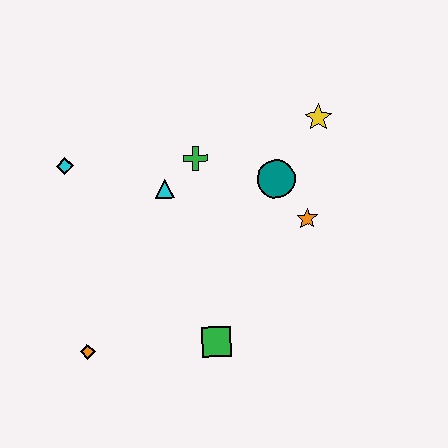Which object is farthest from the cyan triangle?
The orange diamond is farthest from the cyan triangle.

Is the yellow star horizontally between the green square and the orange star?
No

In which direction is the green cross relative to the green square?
The green cross is above the green square.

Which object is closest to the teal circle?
The orange star is closest to the teal circle.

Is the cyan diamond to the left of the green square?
Yes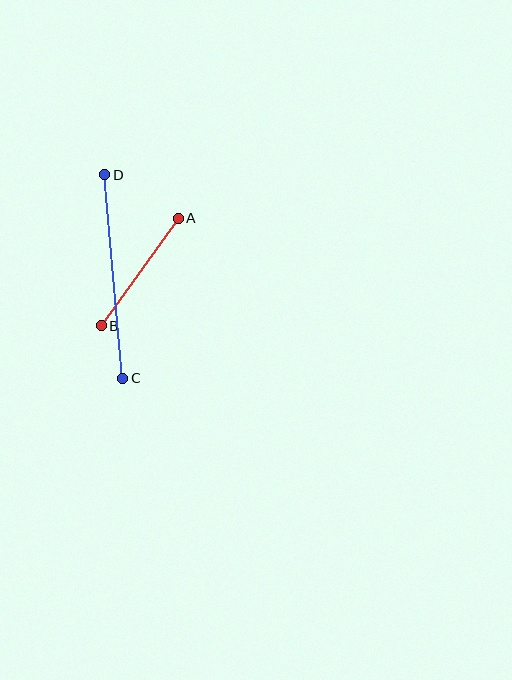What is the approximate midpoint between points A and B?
The midpoint is at approximately (140, 272) pixels.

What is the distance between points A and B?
The distance is approximately 132 pixels.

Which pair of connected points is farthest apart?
Points C and D are farthest apart.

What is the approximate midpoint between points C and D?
The midpoint is at approximately (114, 277) pixels.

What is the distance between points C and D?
The distance is approximately 204 pixels.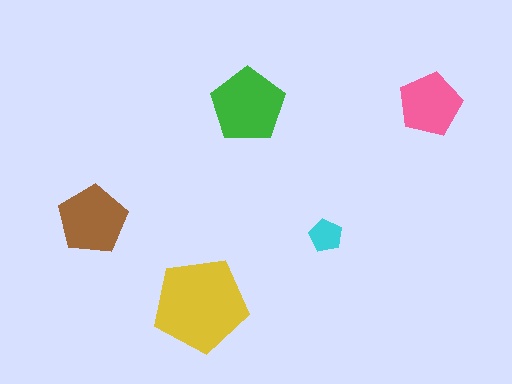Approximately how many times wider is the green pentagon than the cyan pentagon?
About 2 times wider.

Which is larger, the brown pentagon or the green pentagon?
The green one.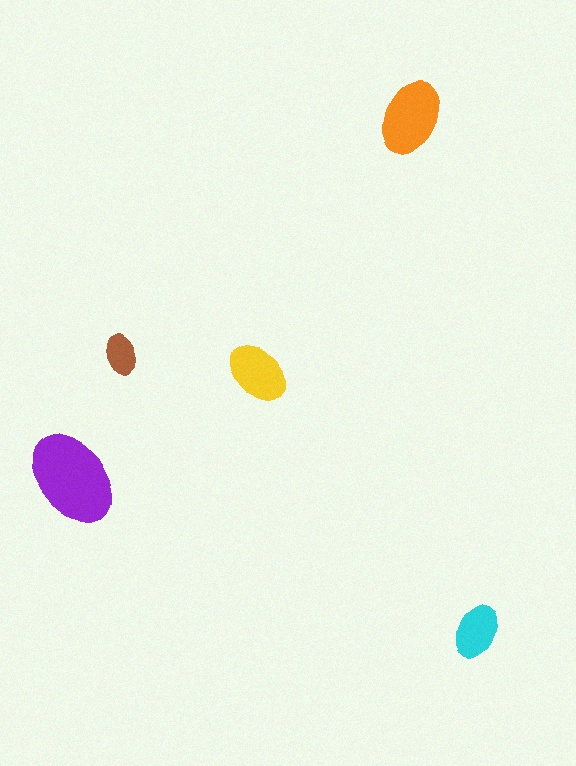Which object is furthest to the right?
The cyan ellipse is rightmost.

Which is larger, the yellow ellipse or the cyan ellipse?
The yellow one.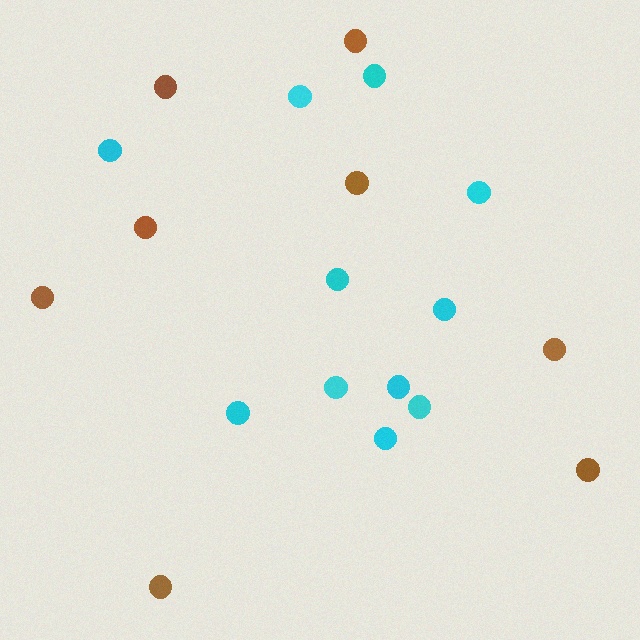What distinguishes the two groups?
There are 2 groups: one group of brown circles (8) and one group of cyan circles (11).